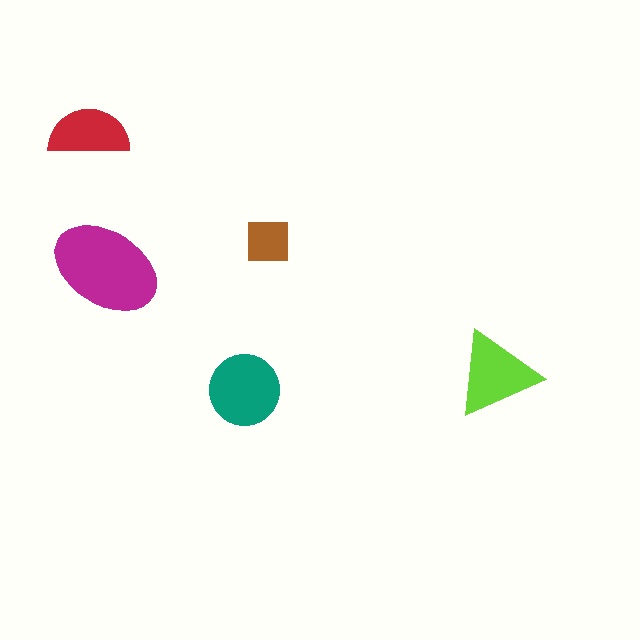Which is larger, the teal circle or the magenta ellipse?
The magenta ellipse.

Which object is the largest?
The magenta ellipse.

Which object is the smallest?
The brown square.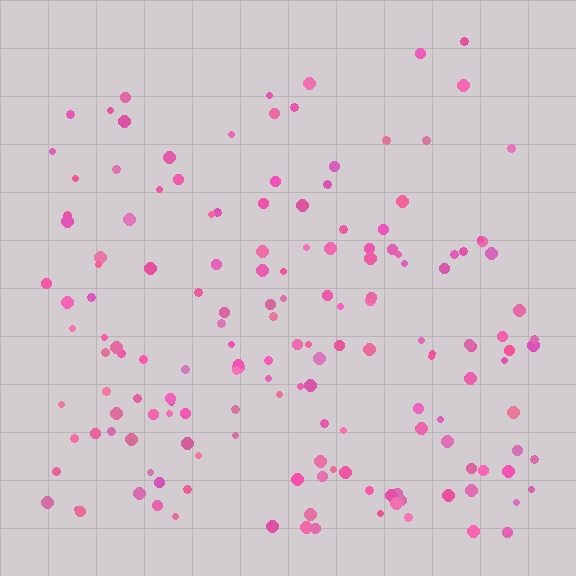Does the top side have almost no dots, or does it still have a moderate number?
Still a moderate number, just noticeably fewer than the bottom.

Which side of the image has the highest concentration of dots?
The bottom.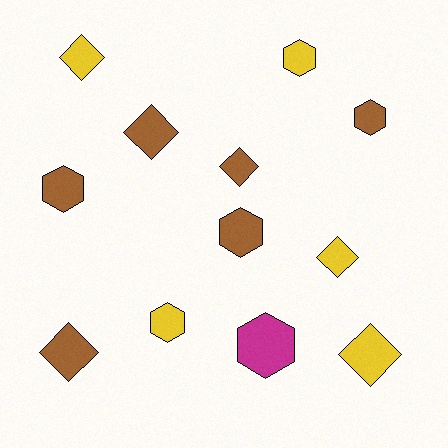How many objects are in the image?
There are 12 objects.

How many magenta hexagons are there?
There is 1 magenta hexagon.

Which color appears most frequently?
Brown, with 6 objects.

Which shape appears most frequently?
Hexagon, with 6 objects.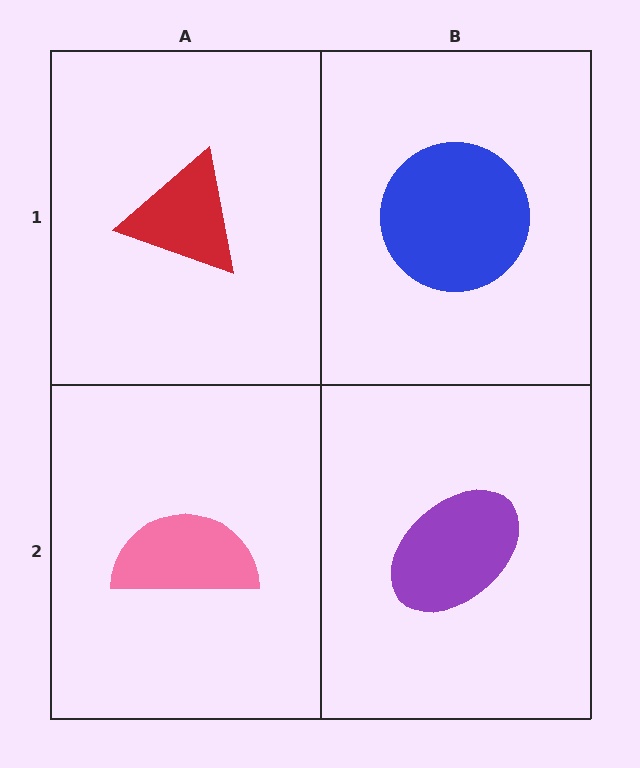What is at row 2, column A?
A pink semicircle.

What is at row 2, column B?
A purple ellipse.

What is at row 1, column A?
A red triangle.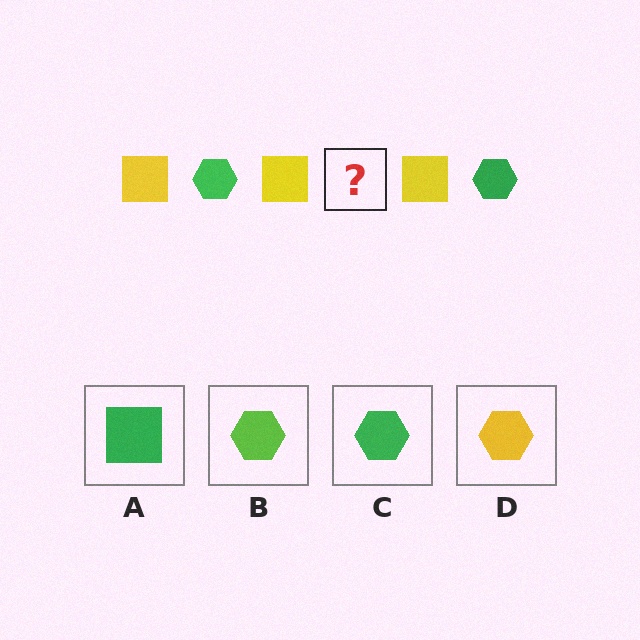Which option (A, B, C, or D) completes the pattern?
C.